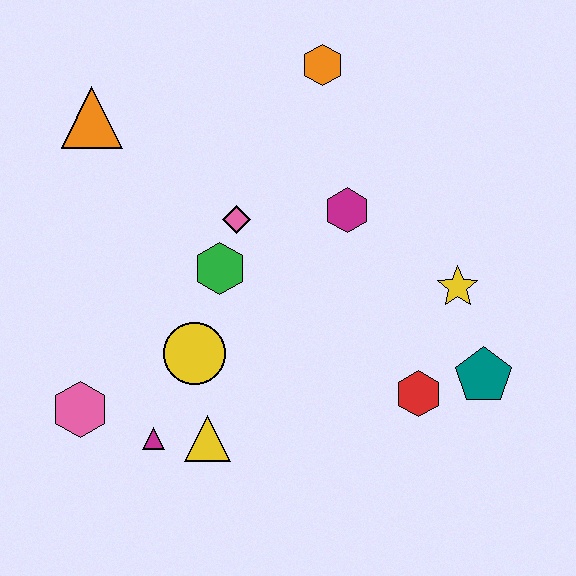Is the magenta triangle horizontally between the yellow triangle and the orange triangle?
Yes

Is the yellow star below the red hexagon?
No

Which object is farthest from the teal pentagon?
The orange triangle is farthest from the teal pentagon.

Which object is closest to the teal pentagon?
The red hexagon is closest to the teal pentagon.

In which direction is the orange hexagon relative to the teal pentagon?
The orange hexagon is above the teal pentagon.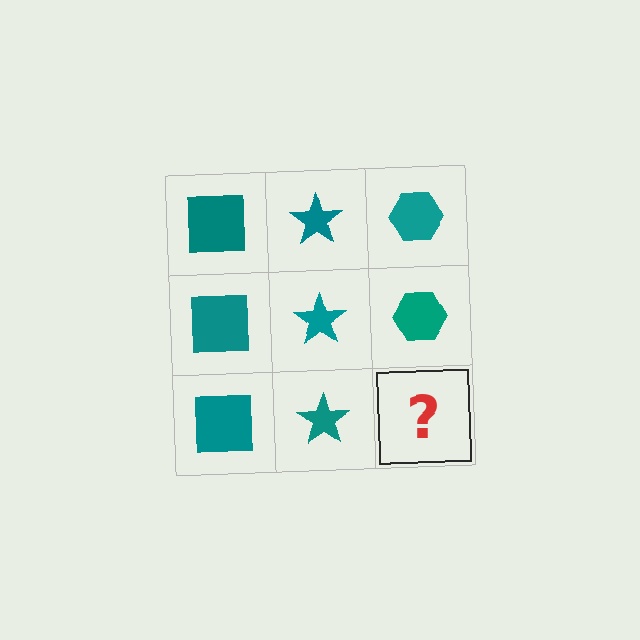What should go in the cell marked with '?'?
The missing cell should contain a teal hexagon.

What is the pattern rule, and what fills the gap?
The rule is that each column has a consistent shape. The gap should be filled with a teal hexagon.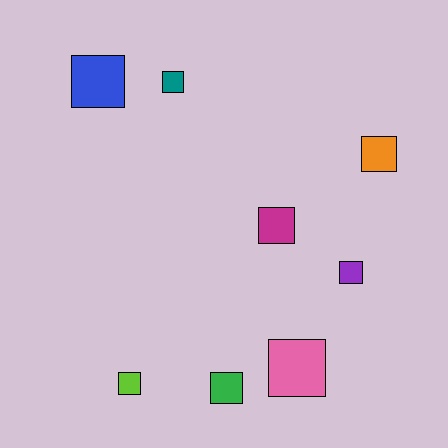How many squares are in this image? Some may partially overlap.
There are 8 squares.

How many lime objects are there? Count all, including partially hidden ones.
There is 1 lime object.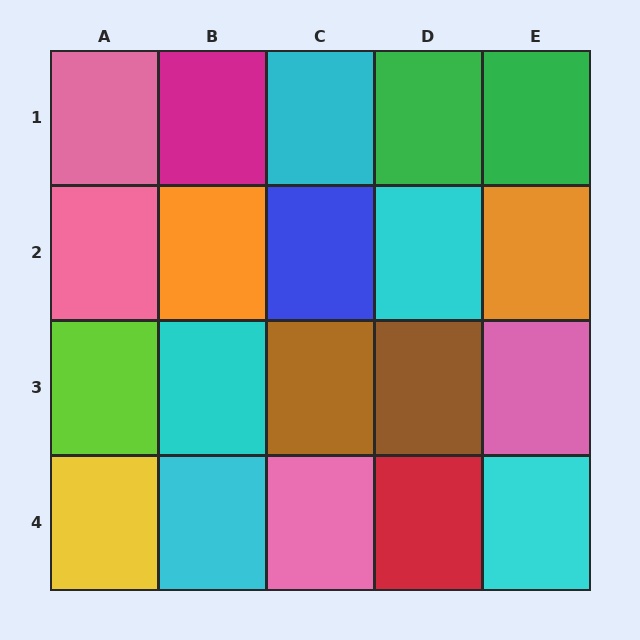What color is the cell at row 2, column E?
Orange.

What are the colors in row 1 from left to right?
Pink, magenta, cyan, green, green.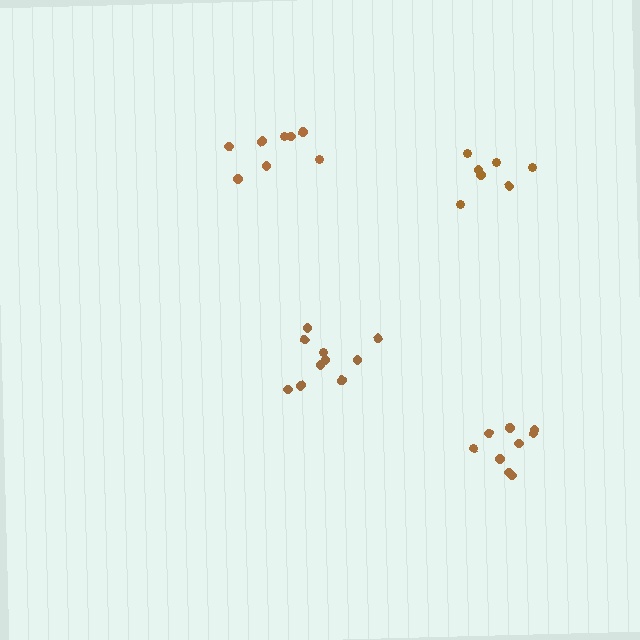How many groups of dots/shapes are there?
There are 4 groups.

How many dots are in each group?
Group 1: 10 dots, Group 2: 7 dots, Group 3: 10 dots, Group 4: 8 dots (35 total).